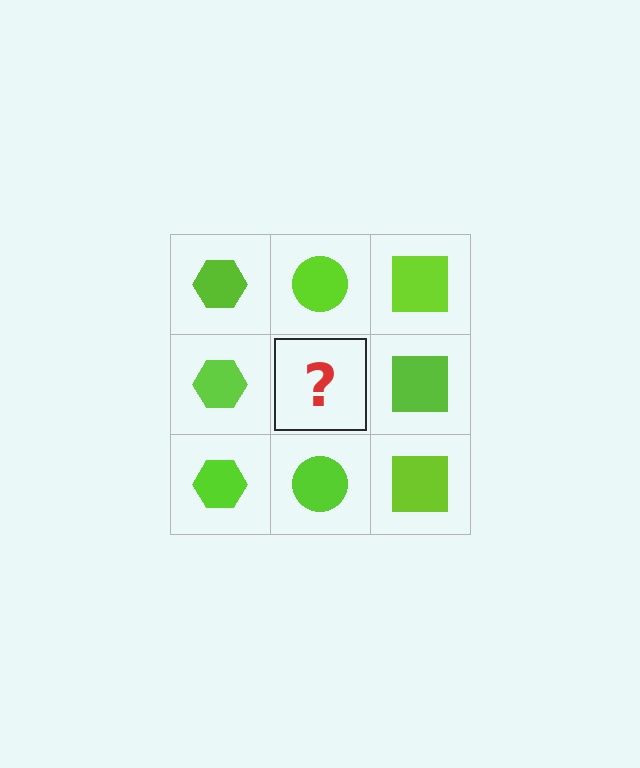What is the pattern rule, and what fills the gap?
The rule is that each column has a consistent shape. The gap should be filled with a lime circle.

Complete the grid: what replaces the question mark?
The question mark should be replaced with a lime circle.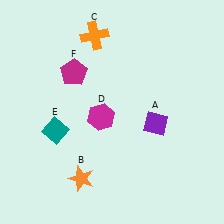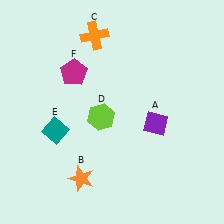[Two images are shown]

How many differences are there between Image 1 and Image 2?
There is 1 difference between the two images.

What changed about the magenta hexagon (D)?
In Image 1, D is magenta. In Image 2, it changed to lime.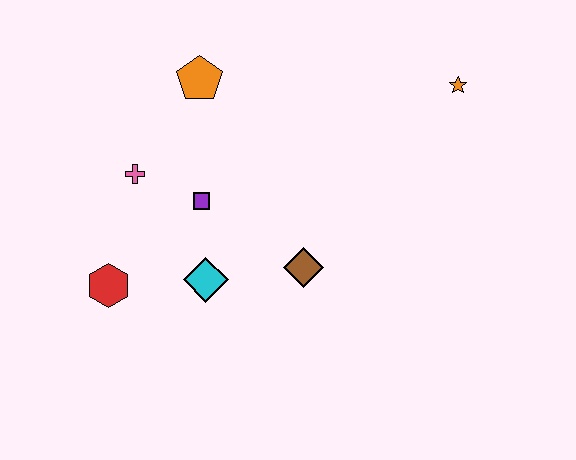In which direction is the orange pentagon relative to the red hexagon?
The orange pentagon is above the red hexagon.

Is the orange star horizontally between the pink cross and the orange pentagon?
No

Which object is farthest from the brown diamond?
The orange star is farthest from the brown diamond.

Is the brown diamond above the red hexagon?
Yes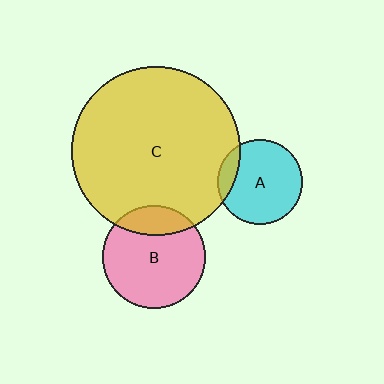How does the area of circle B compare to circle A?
Approximately 1.5 times.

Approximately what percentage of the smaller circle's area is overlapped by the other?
Approximately 15%.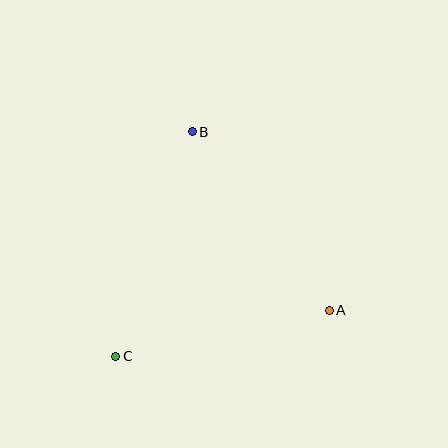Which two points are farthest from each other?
Points B and C are farthest from each other.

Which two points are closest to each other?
Points A and C are closest to each other.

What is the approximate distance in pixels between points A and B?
The distance between A and B is approximately 225 pixels.